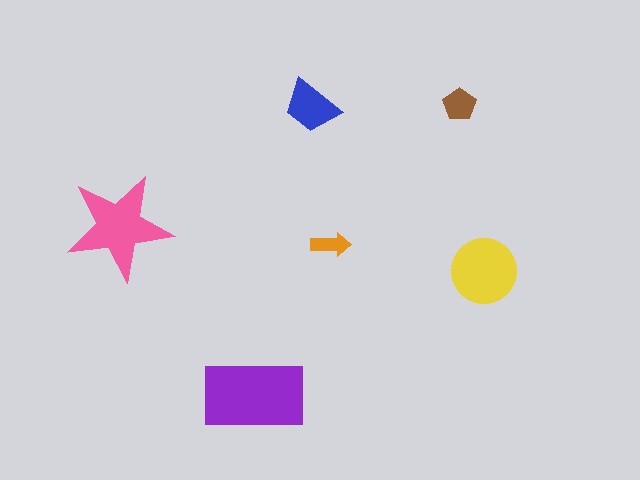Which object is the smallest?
The orange arrow.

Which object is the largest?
The purple rectangle.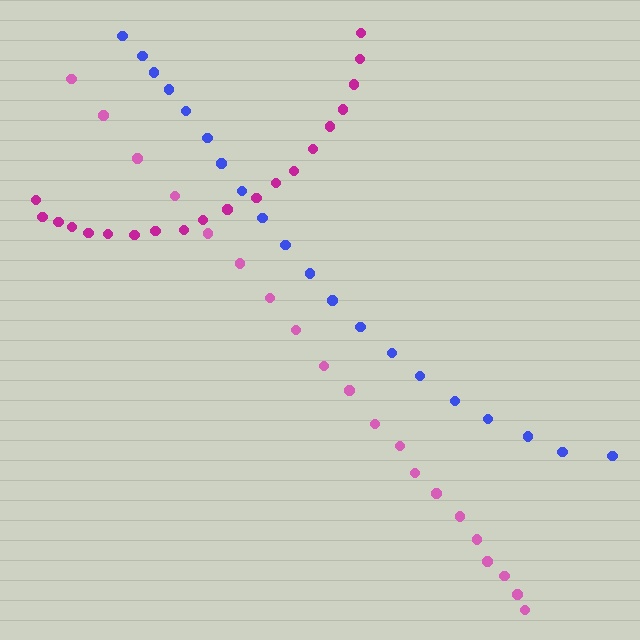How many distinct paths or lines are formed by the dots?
There are 3 distinct paths.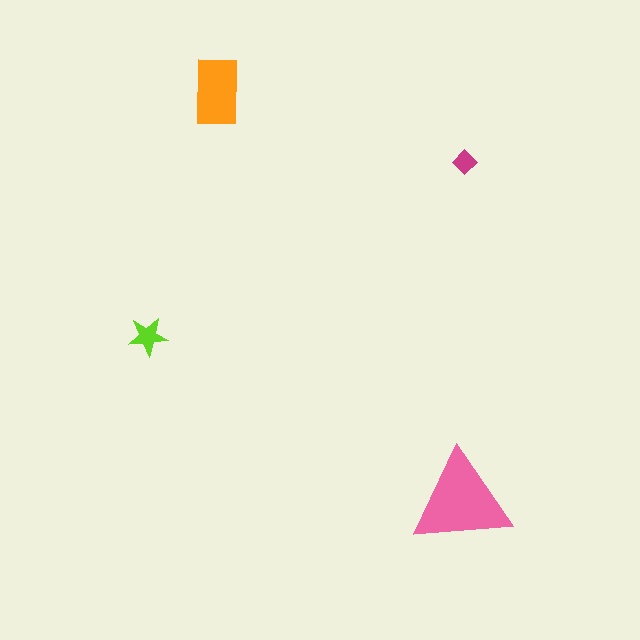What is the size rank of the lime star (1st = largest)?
3rd.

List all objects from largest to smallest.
The pink triangle, the orange rectangle, the lime star, the magenta diamond.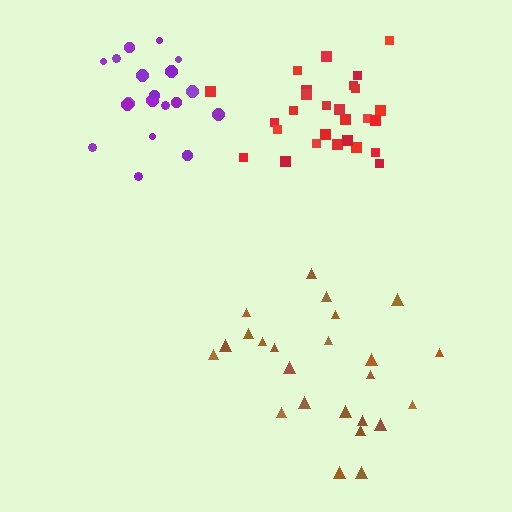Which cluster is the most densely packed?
Red.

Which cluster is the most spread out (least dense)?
Brown.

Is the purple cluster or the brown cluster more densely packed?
Purple.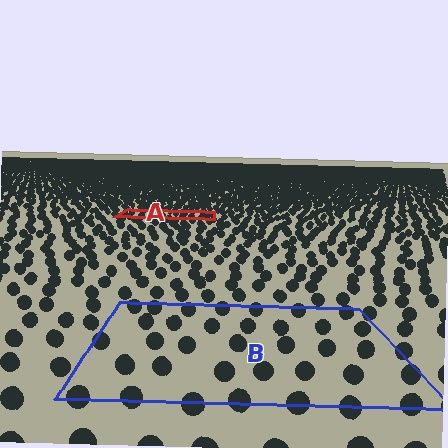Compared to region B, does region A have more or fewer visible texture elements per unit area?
Region A has more texture elements per unit area — they are packed more densely because it is farther away.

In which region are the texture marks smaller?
The texture marks are smaller in region A, because it is farther away.